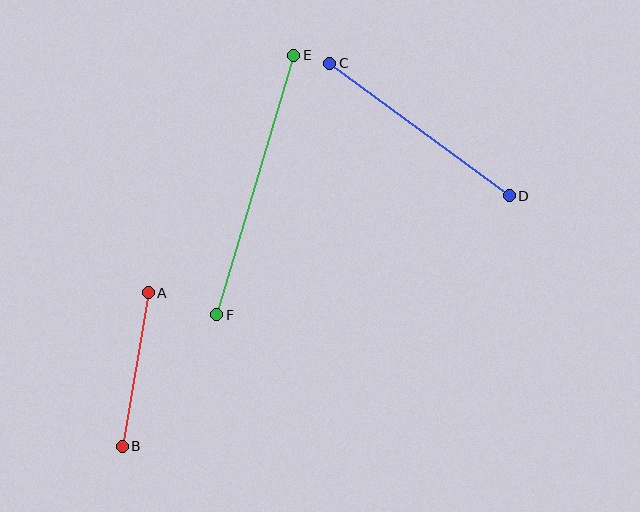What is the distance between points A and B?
The distance is approximately 156 pixels.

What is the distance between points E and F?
The distance is approximately 271 pixels.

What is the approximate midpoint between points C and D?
The midpoint is at approximately (419, 130) pixels.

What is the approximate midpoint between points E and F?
The midpoint is at approximately (255, 185) pixels.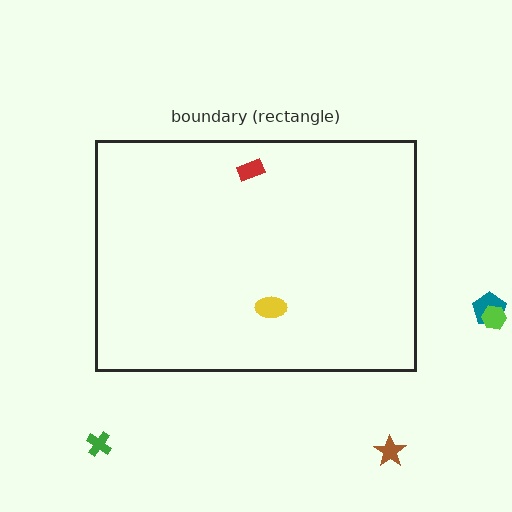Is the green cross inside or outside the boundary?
Outside.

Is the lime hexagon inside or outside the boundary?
Outside.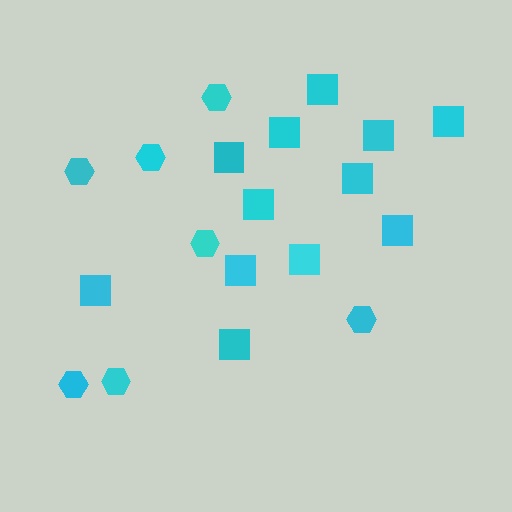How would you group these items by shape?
There are 2 groups: one group of squares (12) and one group of hexagons (7).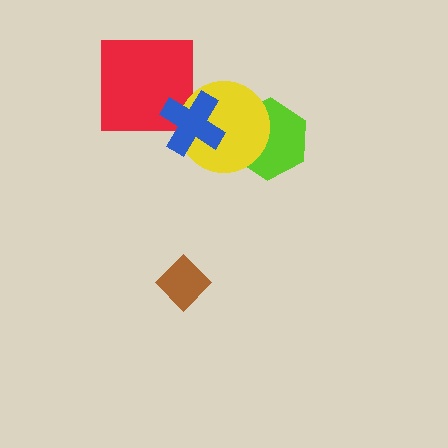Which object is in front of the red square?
The blue cross is in front of the red square.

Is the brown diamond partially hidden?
No, no other shape covers it.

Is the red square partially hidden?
Yes, it is partially covered by another shape.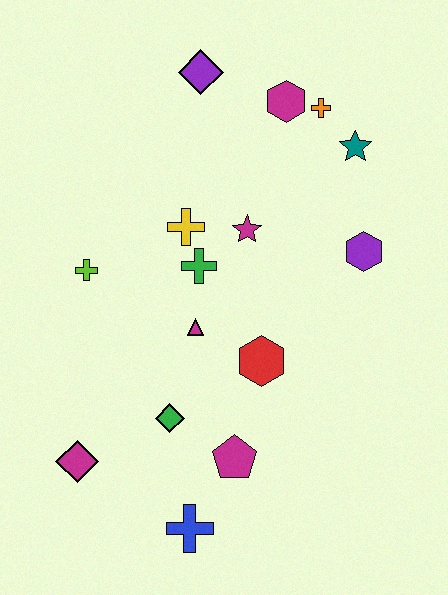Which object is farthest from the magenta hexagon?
The blue cross is farthest from the magenta hexagon.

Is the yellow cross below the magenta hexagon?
Yes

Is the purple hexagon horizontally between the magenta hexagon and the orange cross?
No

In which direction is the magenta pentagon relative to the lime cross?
The magenta pentagon is below the lime cross.